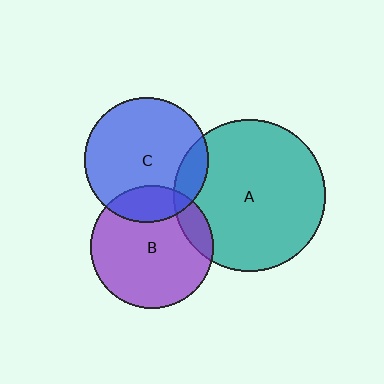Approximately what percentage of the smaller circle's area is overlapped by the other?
Approximately 15%.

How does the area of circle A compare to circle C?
Approximately 1.5 times.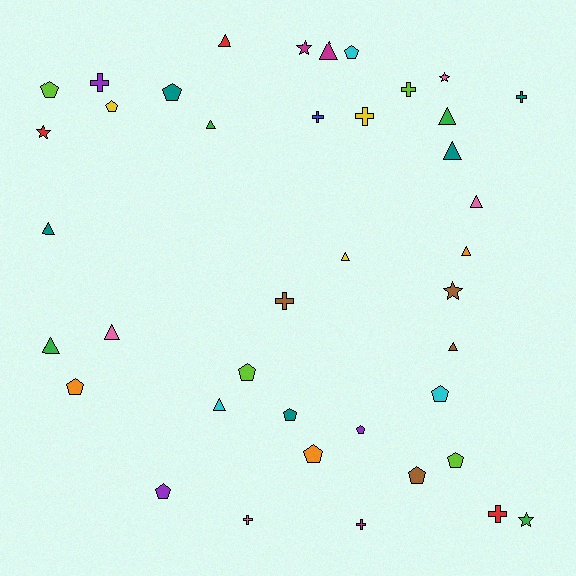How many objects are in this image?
There are 40 objects.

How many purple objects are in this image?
There are 3 purple objects.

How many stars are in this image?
There are 5 stars.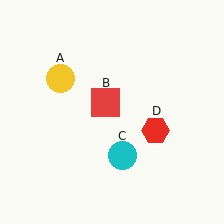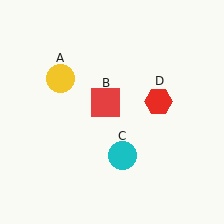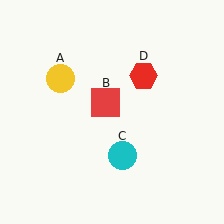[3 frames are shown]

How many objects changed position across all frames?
1 object changed position: red hexagon (object D).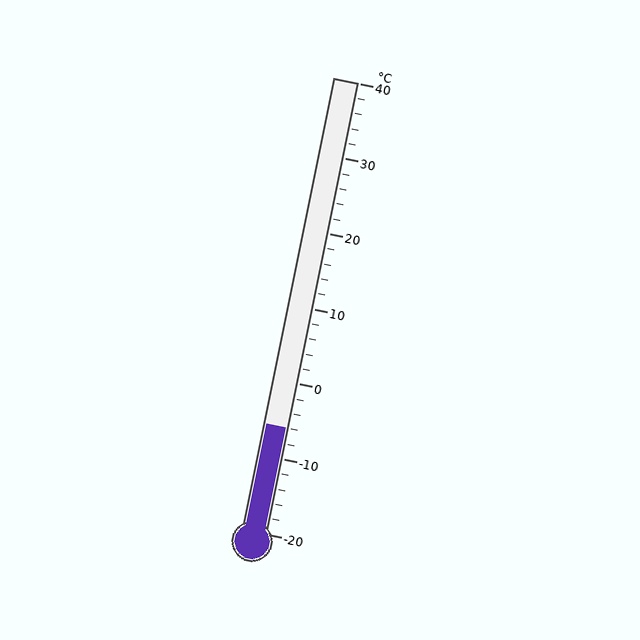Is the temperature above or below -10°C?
The temperature is above -10°C.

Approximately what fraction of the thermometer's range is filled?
The thermometer is filled to approximately 25% of its range.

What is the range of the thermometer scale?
The thermometer scale ranges from -20°C to 40°C.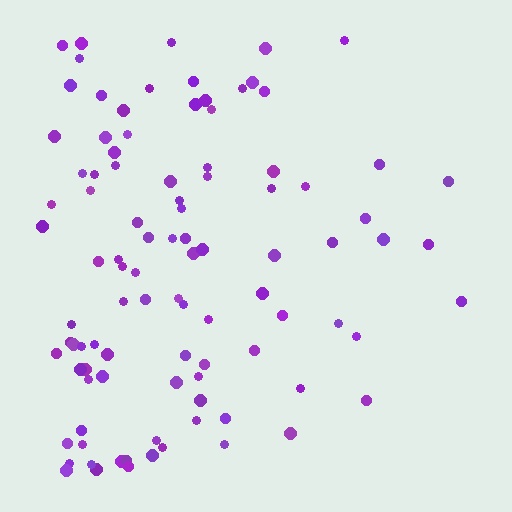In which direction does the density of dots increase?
From right to left, with the left side densest.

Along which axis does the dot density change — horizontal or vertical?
Horizontal.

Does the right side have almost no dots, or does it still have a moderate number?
Still a moderate number, just noticeably fewer than the left.